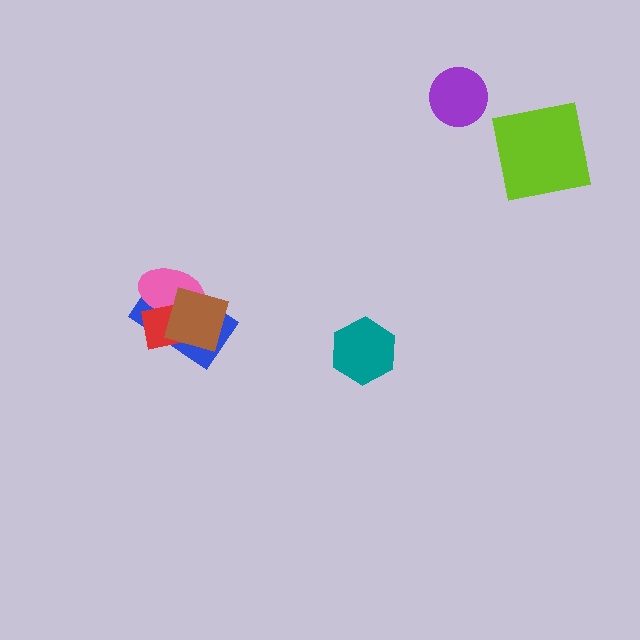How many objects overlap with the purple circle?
0 objects overlap with the purple circle.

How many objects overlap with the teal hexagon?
0 objects overlap with the teal hexagon.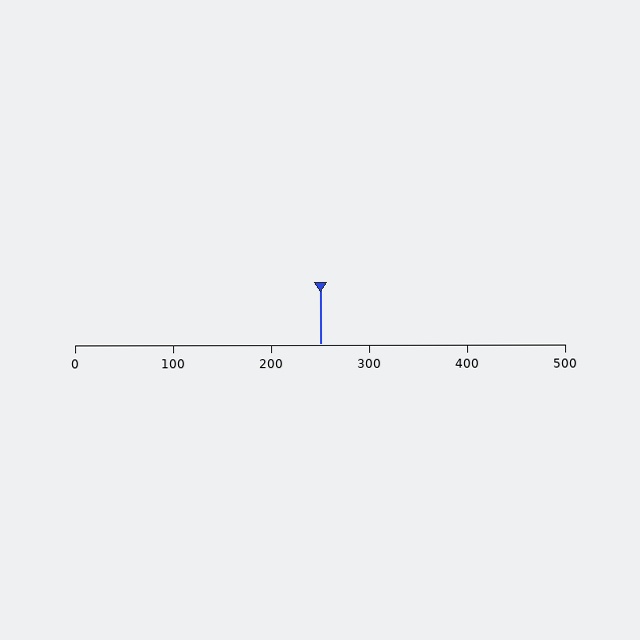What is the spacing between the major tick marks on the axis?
The major ticks are spaced 100 apart.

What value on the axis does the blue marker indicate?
The marker indicates approximately 250.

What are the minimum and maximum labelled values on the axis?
The axis runs from 0 to 500.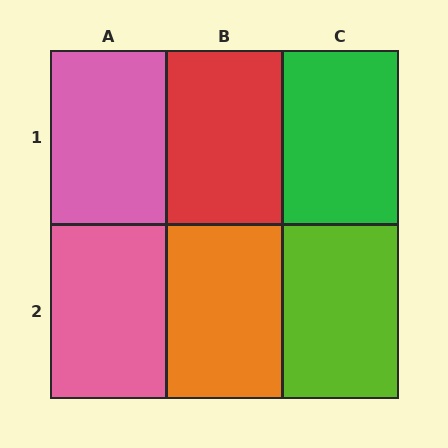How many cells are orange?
1 cell is orange.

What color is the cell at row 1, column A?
Pink.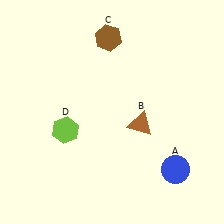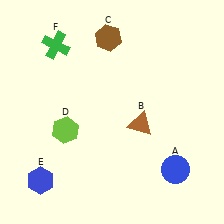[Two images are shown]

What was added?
A blue hexagon (E), a green cross (F) were added in Image 2.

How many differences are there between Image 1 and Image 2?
There are 2 differences between the two images.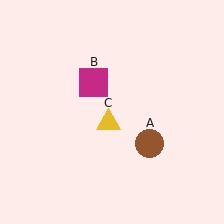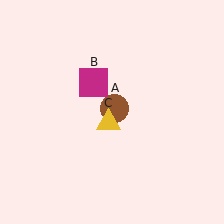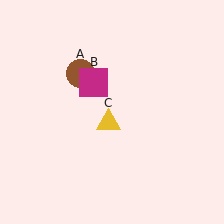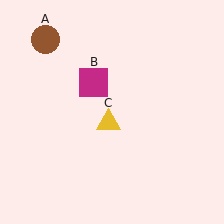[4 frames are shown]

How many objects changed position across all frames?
1 object changed position: brown circle (object A).